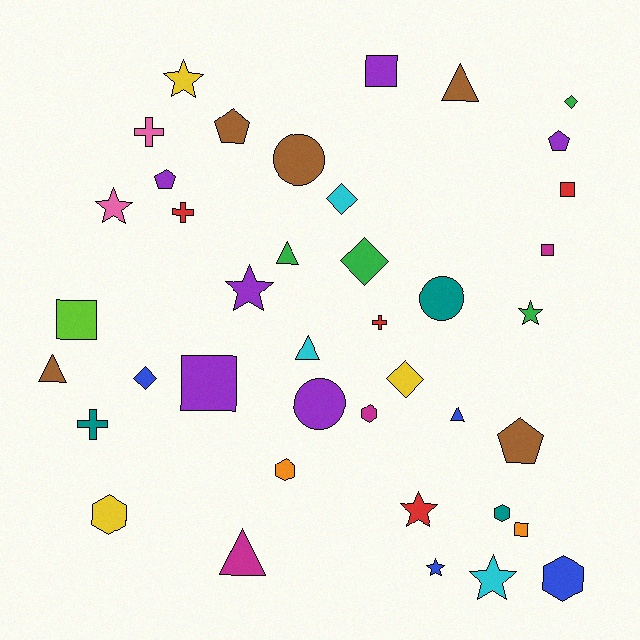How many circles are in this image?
There are 3 circles.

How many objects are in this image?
There are 40 objects.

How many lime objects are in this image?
There is 1 lime object.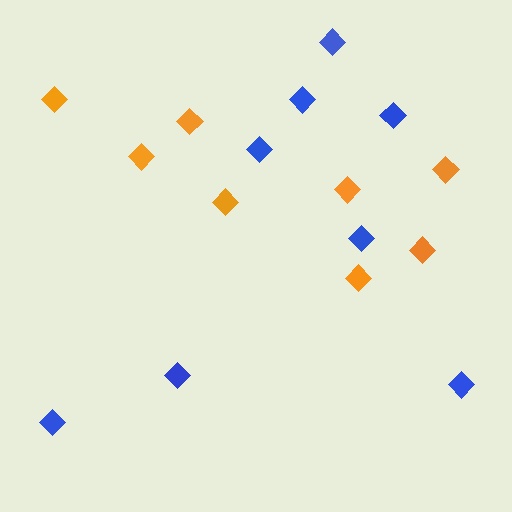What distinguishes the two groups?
There are 2 groups: one group of orange diamonds (8) and one group of blue diamonds (8).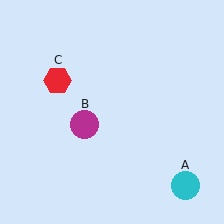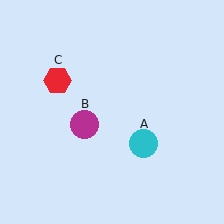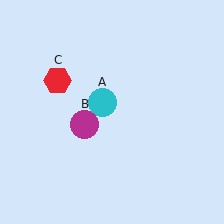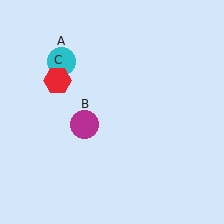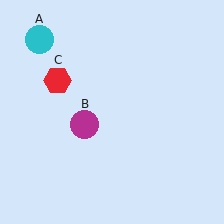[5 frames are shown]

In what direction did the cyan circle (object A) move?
The cyan circle (object A) moved up and to the left.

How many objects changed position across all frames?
1 object changed position: cyan circle (object A).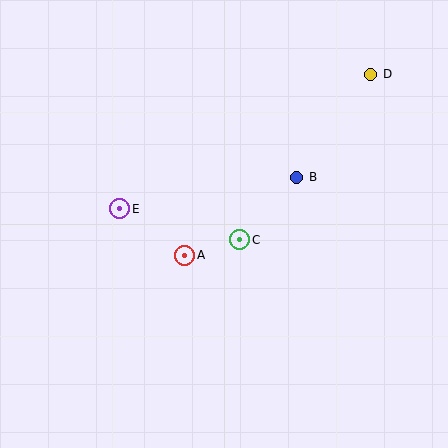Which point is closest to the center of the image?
Point C at (240, 240) is closest to the center.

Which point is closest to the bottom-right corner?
Point C is closest to the bottom-right corner.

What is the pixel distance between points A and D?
The distance between A and D is 259 pixels.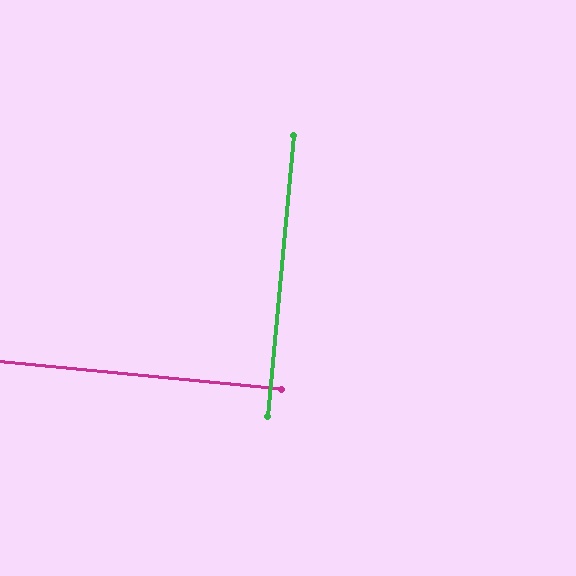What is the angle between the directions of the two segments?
Approximately 90 degrees.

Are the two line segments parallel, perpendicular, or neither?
Perpendicular — they meet at approximately 90°.